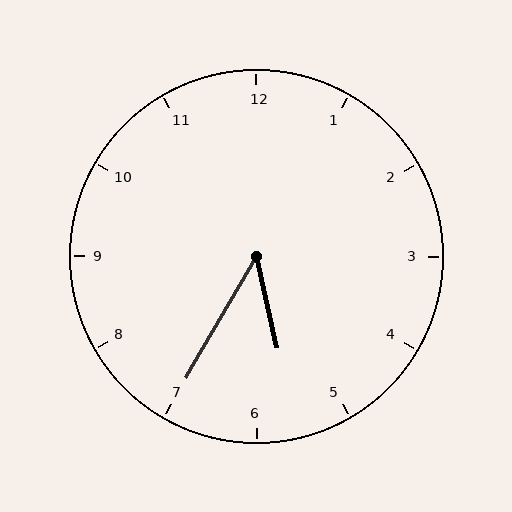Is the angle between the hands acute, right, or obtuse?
It is acute.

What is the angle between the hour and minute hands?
Approximately 42 degrees.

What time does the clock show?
5:35.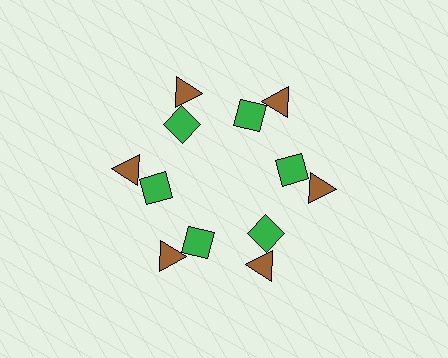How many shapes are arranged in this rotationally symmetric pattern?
There are 12 shapes, arranged in 6 groups of 2.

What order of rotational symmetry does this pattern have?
This pattern has 6-fold rotational symmetry.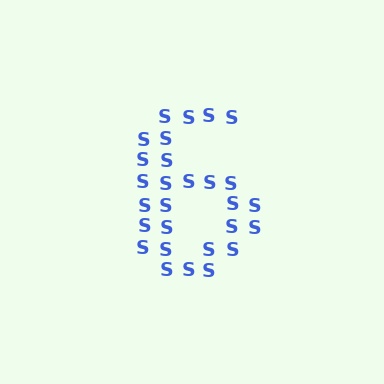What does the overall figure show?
The overall figure shows the digit 6.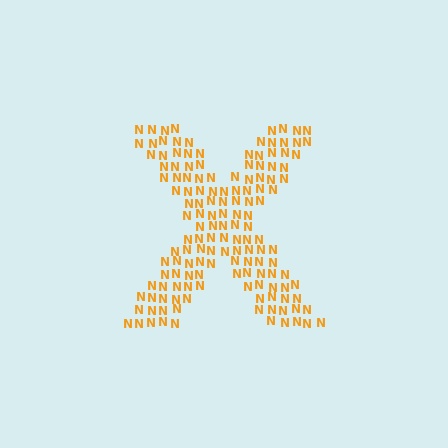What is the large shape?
The large shape is the letter X.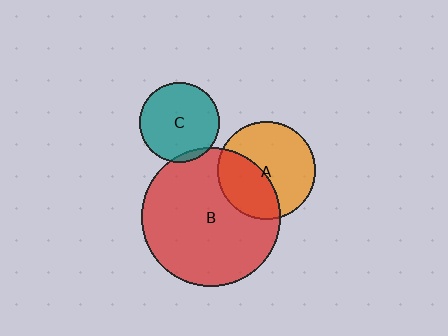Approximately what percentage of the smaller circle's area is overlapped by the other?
Approximately 40%.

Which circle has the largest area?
Circle B (red).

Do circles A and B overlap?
Yes.